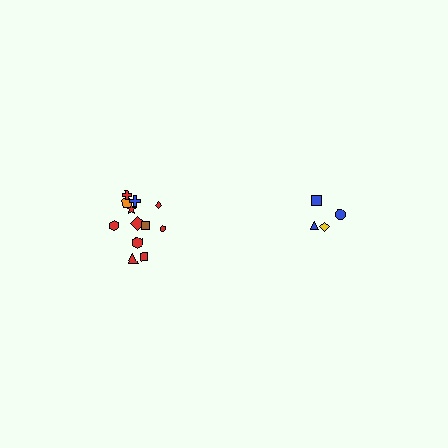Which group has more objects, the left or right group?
The left group.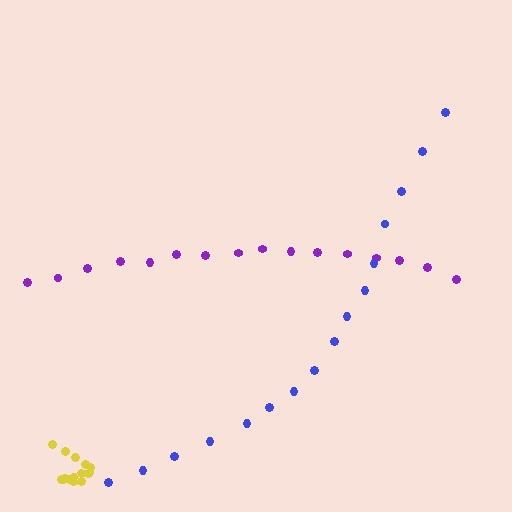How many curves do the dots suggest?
There are 3 distinct paths.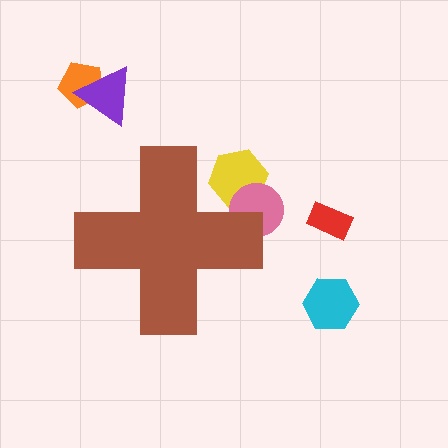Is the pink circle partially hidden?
Yes, the pink circle is partially hidden behind the brown cross.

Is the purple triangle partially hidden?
No, the purple triangle is fully visible.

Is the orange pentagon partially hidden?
No, the orange pentagon is fully visible.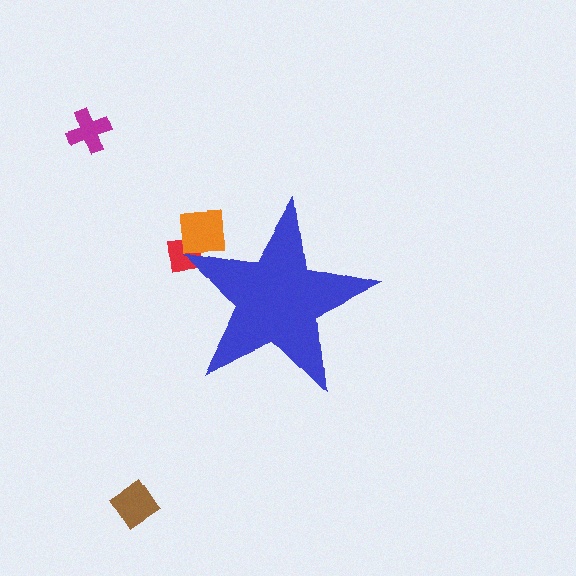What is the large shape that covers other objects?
A blue star.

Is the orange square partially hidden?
Yes, the orange square is partially hidden behind the blue star.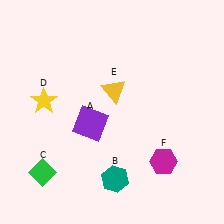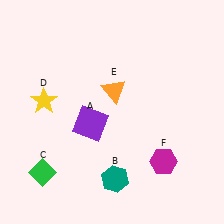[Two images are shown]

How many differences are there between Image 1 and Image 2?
There is 1 difference between the two images.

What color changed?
The triangle (E) changed from yellow in Image 1 to orange in Image 2.